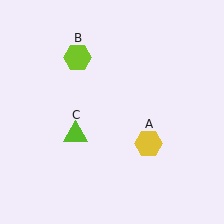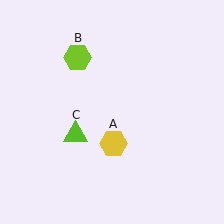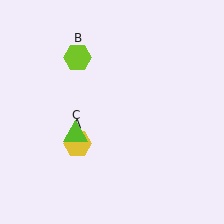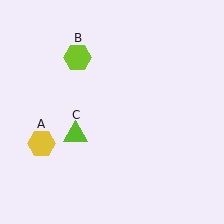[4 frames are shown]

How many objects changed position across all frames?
1 object changed position: yellow hexagon (object A).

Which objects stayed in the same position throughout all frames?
Lime hexagon (object B) and lime triangle (object C) remained stationary.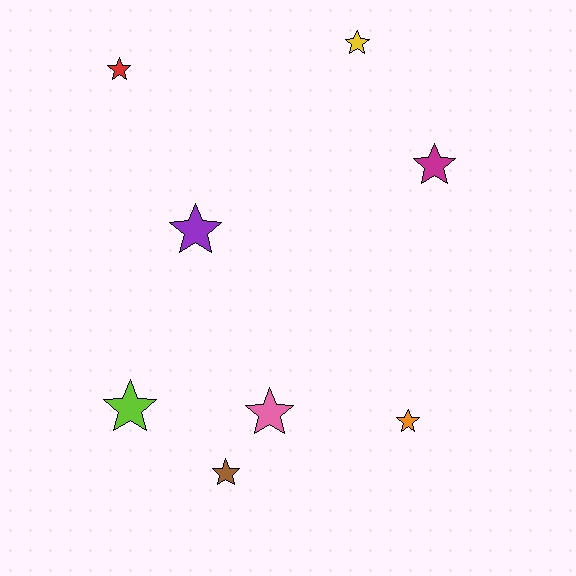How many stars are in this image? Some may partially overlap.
There are 8 stars.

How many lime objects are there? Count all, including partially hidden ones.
There is 1 lime object.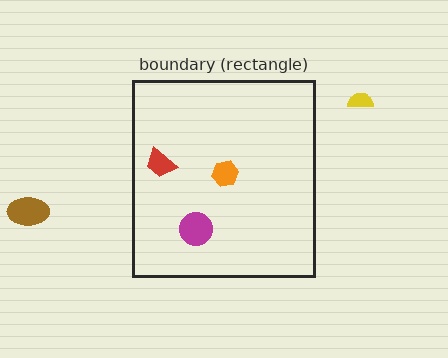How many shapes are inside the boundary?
3 inside, 2 outside.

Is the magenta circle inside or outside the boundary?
Inside.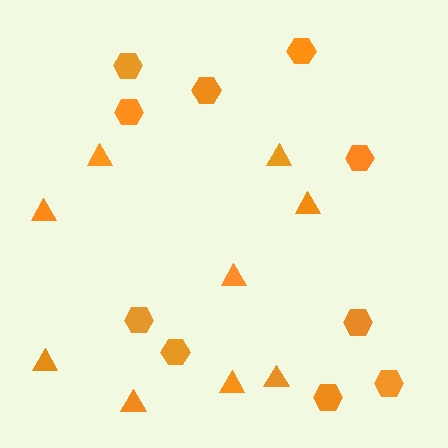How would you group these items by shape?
There are 2 groups: one group of triangles (9) and one group of hexagons (10).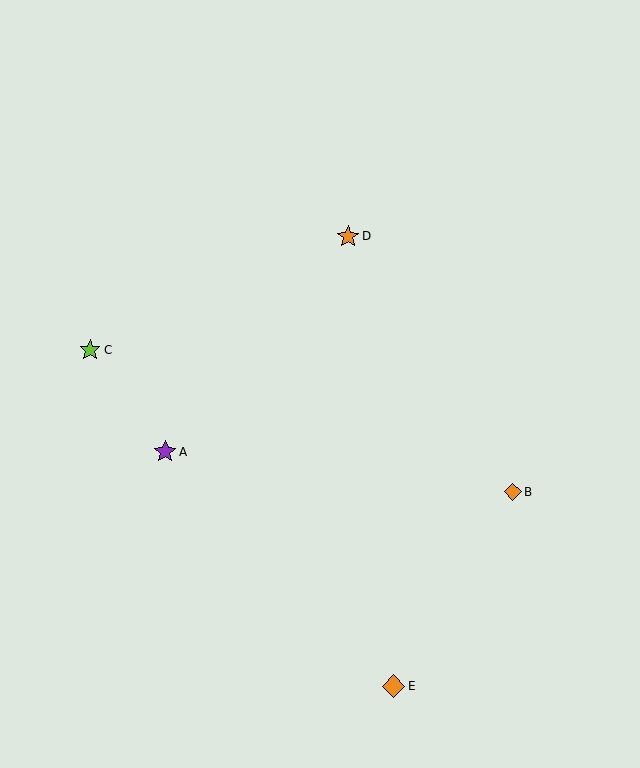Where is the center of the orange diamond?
The center of the orange diamond is at (393, 686).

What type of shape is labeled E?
Shape E is an orange diamond.